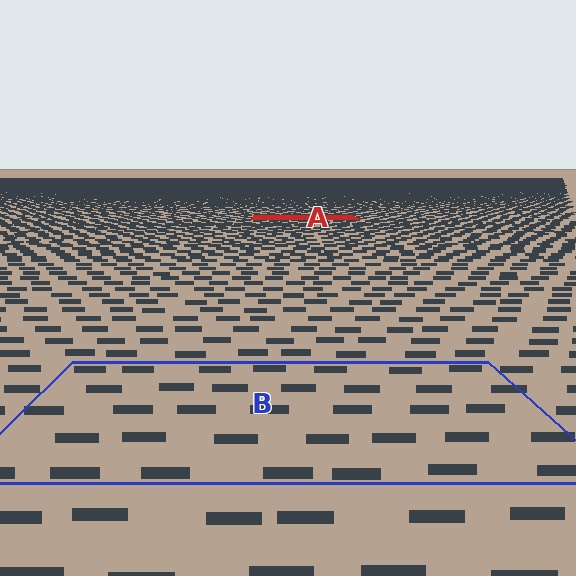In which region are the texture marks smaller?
The texture marks are smaller in region A, because it is farther away.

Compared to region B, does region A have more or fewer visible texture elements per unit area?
Region A has more texture elements per unit area — they are packed more densely because it is farther away.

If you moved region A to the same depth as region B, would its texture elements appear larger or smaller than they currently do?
They would appear larger. At a closer depth, the same texture elements are projected at a bigger on-screen size.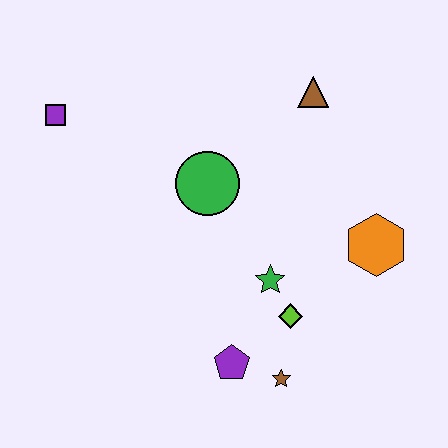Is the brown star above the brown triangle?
No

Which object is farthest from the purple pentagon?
The purple square is farthest from the purple pentagon.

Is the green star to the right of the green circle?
Yes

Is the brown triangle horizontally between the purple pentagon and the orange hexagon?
Yes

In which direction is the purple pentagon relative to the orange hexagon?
The purple pentagon is to the left of the orange hexagon.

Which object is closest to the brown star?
The purple pentagon is closest to the brown star.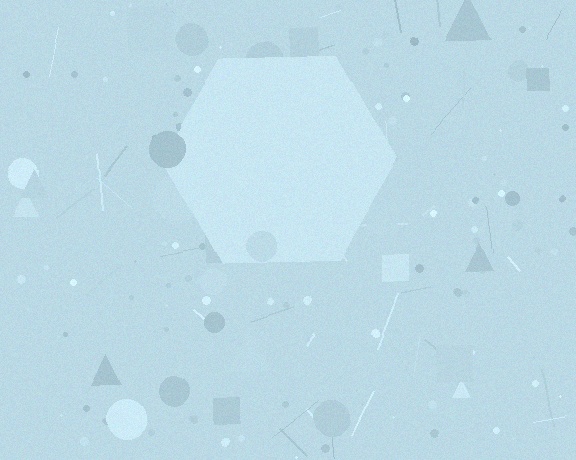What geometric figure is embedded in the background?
A hexagon is embedded in the background.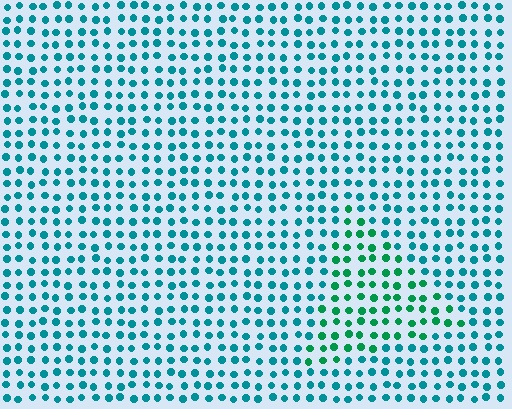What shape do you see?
I see a triangle.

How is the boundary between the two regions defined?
The boundary is defined purely by a slight shift in hue (about 34 degrees). Spacing, size, and orientation are identical on both sides.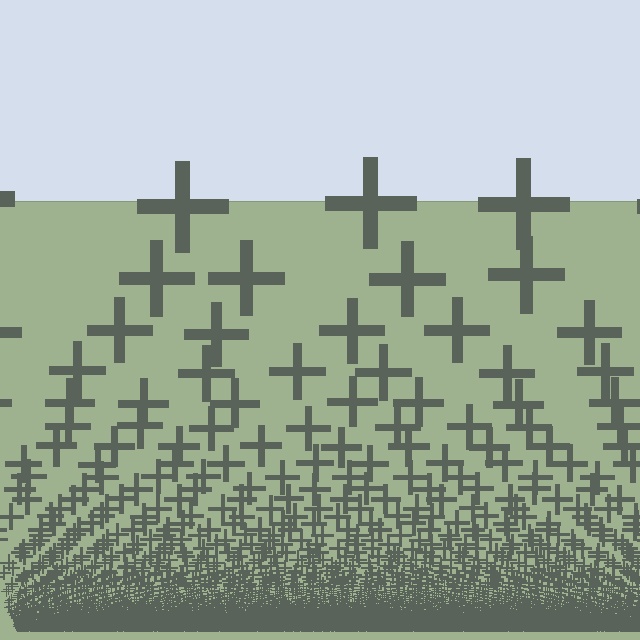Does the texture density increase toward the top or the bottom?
Density increases toward the bottom.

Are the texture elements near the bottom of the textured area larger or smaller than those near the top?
Smaller. The gradient is inverted — elements near the bottom are smaller and denser.